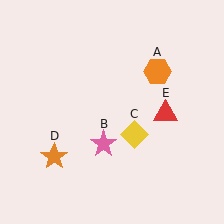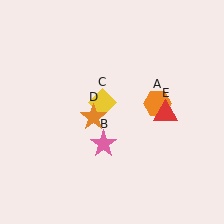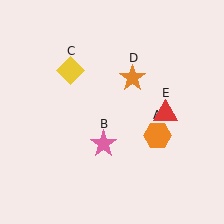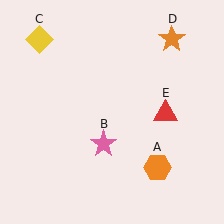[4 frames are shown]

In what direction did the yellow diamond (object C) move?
The yellow diamond (object C) moved up and to the left.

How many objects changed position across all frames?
3 objects changed position: orange hexagon (object A), yellow diamond (object C), orange star (object D).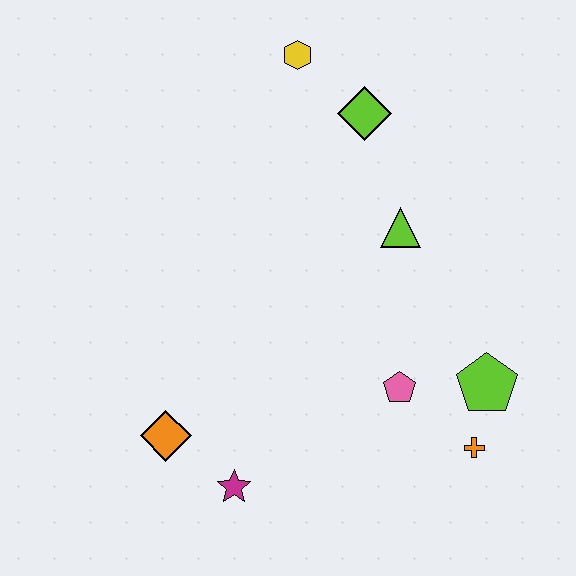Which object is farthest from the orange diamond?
The yellow hexagon is farthest from the orange diamond.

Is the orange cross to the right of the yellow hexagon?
Yes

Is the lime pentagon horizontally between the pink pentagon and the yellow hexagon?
No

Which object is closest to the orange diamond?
The magenta star is closest to the orange diamond.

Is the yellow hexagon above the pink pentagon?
Yes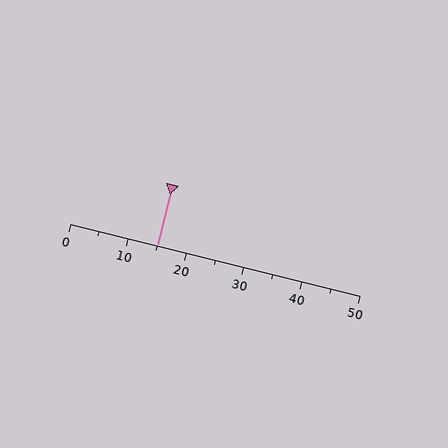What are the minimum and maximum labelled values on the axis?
The axis runs from 0 to 50.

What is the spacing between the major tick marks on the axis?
The major ticks are spaced 10 apart.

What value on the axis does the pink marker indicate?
The marker indicates approximately 15.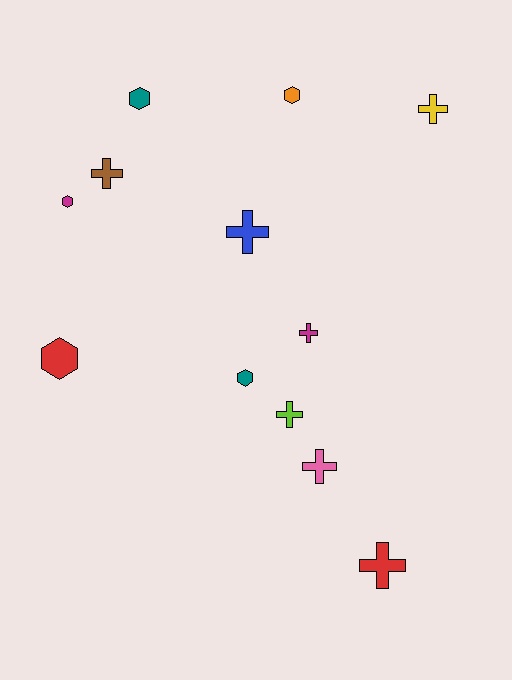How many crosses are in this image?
There are 7 crosses.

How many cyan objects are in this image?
There are no cyan objects.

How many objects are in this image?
There are 12 objects.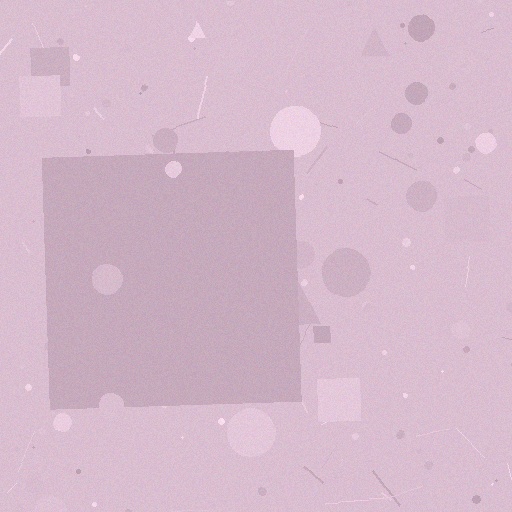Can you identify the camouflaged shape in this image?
The camouflaged shape is a square.